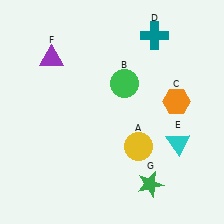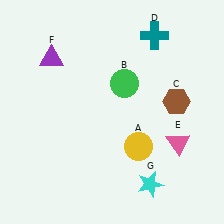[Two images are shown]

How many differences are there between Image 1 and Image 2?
There are 3 differences between the two images.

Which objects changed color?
C changed from orange to brown. E changed from cyan to pink. G changed from green to cyan.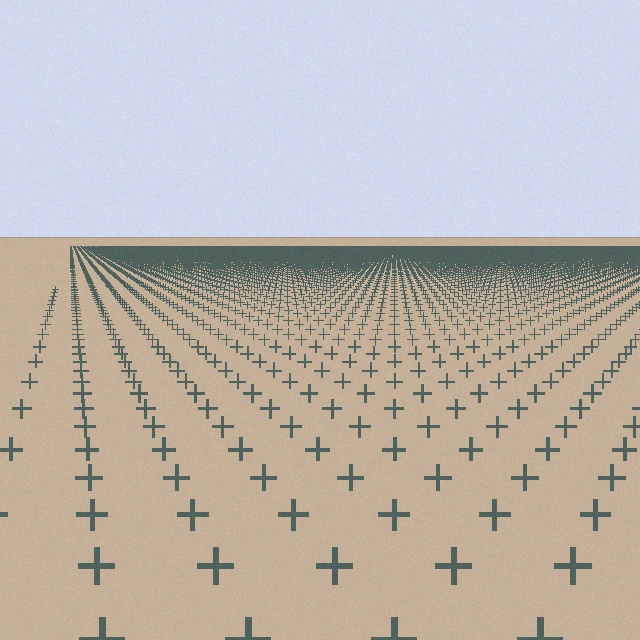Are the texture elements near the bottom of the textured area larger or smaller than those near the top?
Larger. Near the bottom, elements are closer to the viewer and appear at a bigger on-screen size.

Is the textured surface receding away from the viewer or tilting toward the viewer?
The surface is receding away from the viewer. Texture elements get smaller and denser toward the top.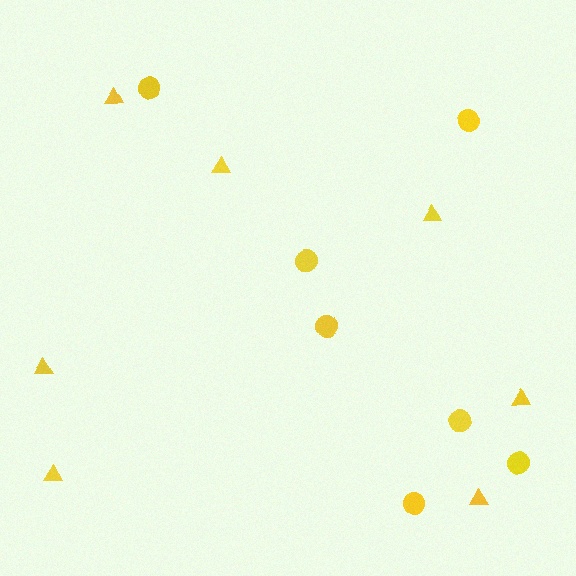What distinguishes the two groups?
There are 2 groups: one group of triangles (7) and one group of circles (7).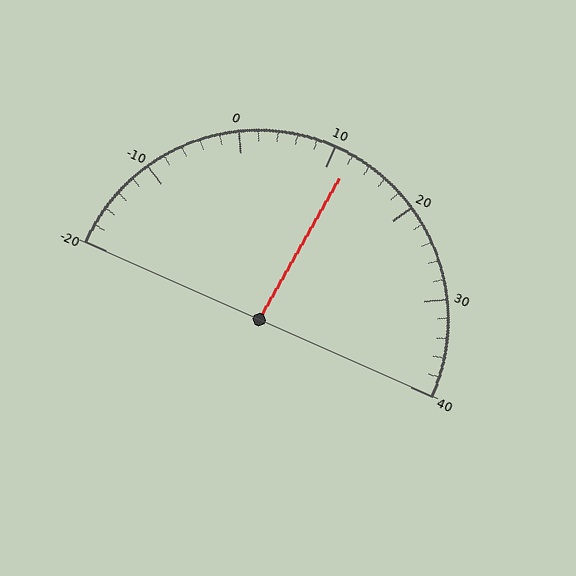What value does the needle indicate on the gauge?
The needle indicates approximately 12.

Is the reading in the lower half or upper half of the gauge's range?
The reading is in the upper half of the range (-20 to 40).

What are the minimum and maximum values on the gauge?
The gauge ranges from -20 to 40.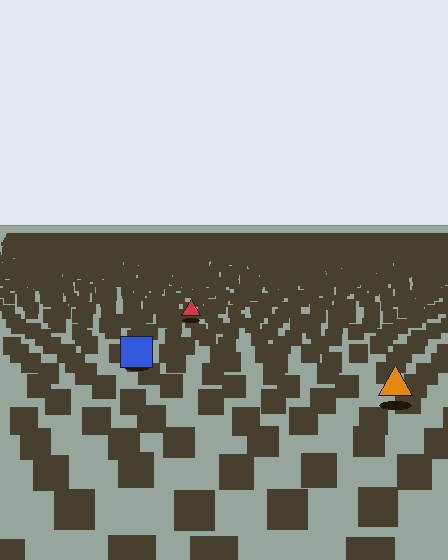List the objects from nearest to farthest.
From nearest to farthest: the orange triangle, the blue square, the red triangle.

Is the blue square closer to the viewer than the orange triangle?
No. The orange triangle is closer — you can tell from the texture gradient: the ground texture is coarser near it.